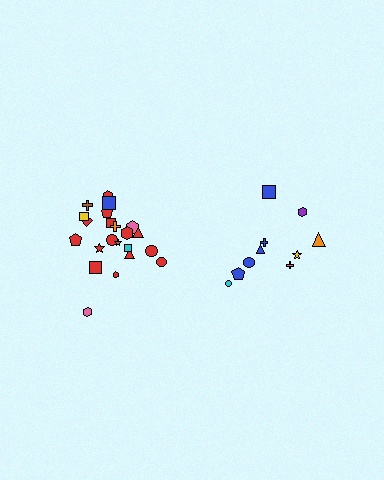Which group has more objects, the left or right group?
The left group.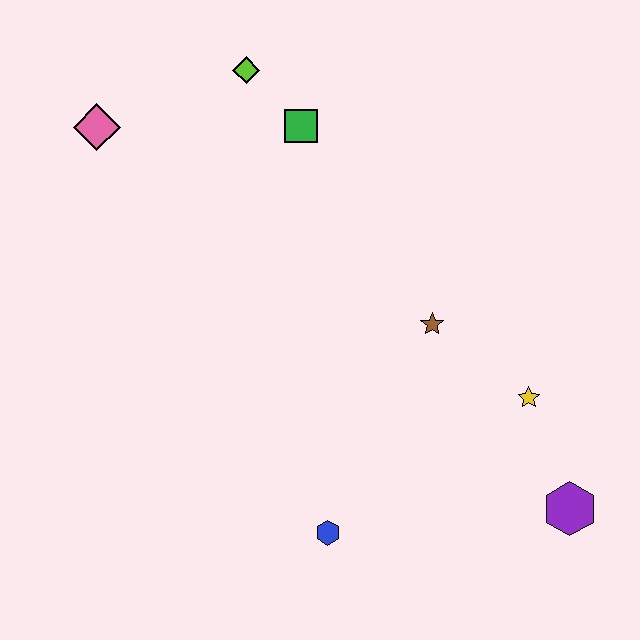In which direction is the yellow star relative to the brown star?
The yellow star is to the right of the brown star.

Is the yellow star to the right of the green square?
Yes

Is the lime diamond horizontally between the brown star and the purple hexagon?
No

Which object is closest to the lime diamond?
The green square is closest to the lime diamond.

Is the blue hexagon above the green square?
No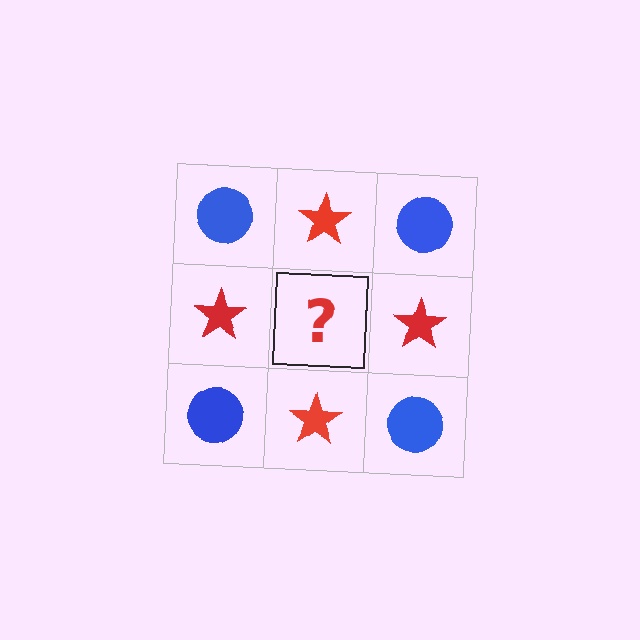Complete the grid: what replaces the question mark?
The question mark should be replaced with a blue circle.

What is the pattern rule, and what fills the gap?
The rule is that it alternates blue circle and red star in a checkerboard pattern. The gap should be filled with a blue circle.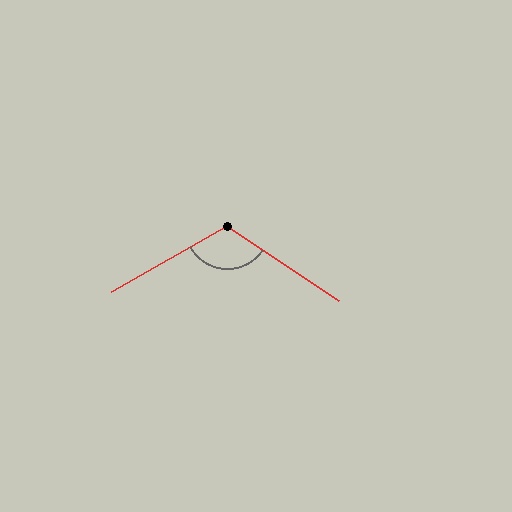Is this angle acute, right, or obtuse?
It is obtuse.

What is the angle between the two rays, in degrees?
Approximately 116 degrees.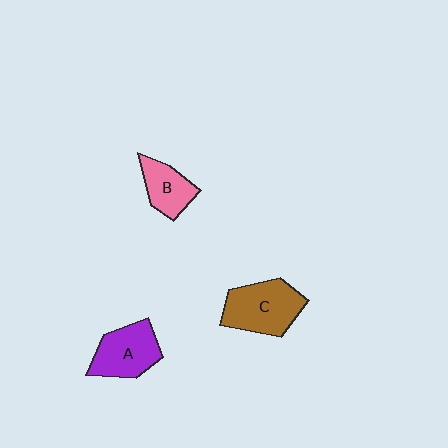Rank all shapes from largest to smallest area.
From largest to smallest: C (brown), A (purple), B (pink).